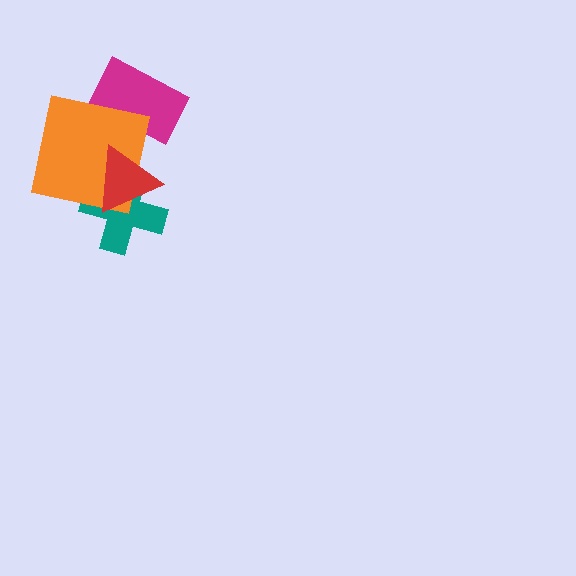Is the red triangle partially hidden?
No, no other shape covers it.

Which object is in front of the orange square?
The red triangle is in front of the orange square.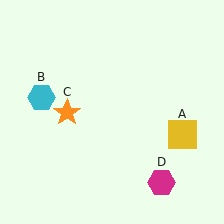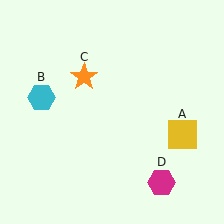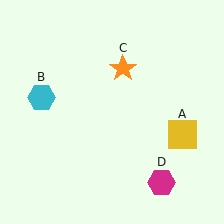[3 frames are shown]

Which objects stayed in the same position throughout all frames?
Yellow square (object A) and cyan hexagon (object B) and magenta hexagon (object D) remained stationary.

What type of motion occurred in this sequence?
The orange star (object C) rotated clockwise around the center of the scene.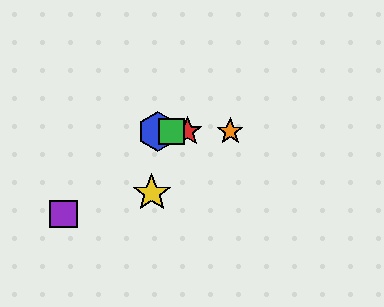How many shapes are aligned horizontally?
4 shapes (the red star, the blue hexagon, the green square, the orange star) are aligned horizontally.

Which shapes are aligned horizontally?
The red star, the blue hexagon, the green square, the orange star are aligned horizontally.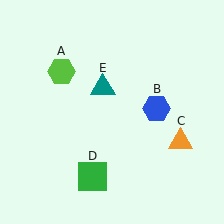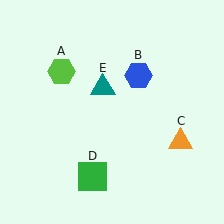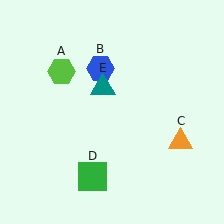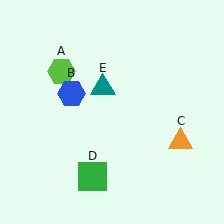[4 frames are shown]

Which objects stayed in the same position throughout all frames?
Lime hexagon (object A) and orange triangle (object C) and green square (object D) and teal triangle (object E) remained stationary.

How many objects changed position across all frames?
1 object changed position: blue hexagon (object B).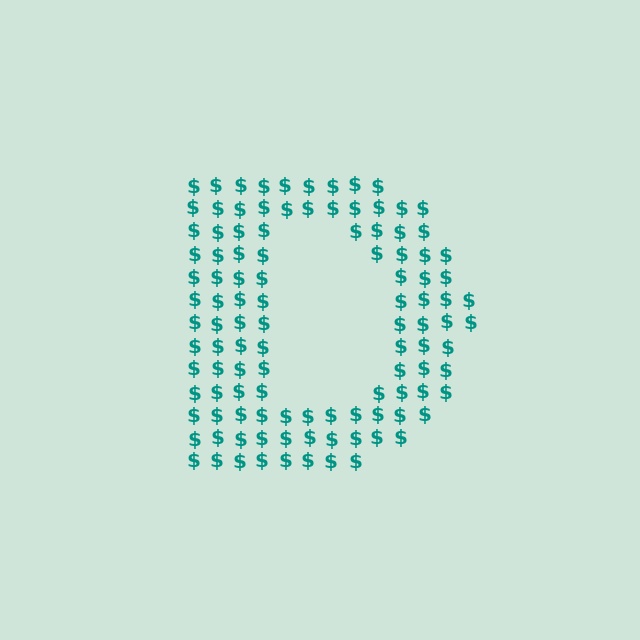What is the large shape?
The large shape is the letter D.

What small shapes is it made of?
It is made of small dollar signs.